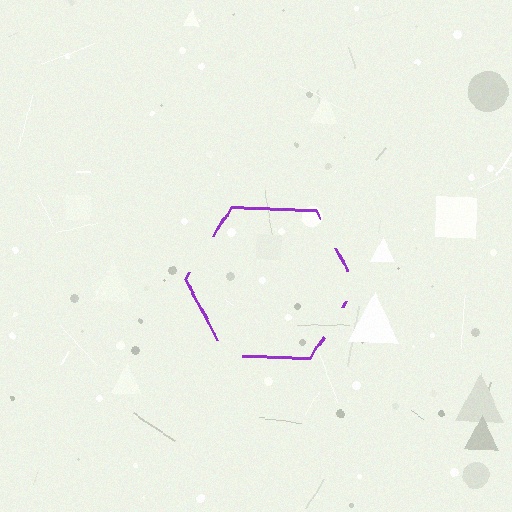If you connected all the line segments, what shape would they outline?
They would outline a hexagon.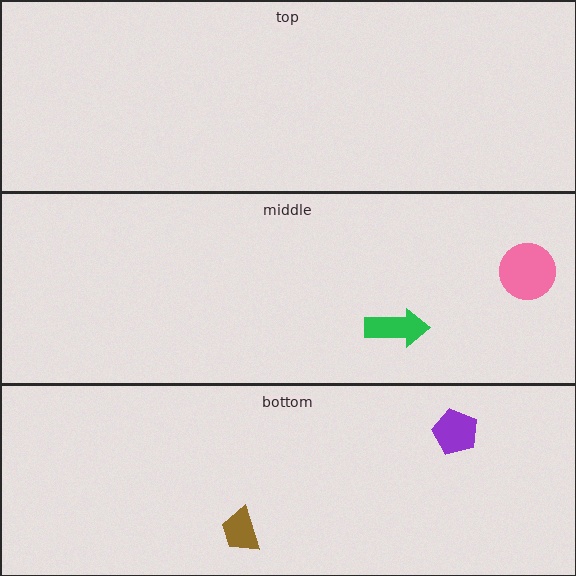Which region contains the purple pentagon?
The bottom region.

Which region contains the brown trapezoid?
The bottom region.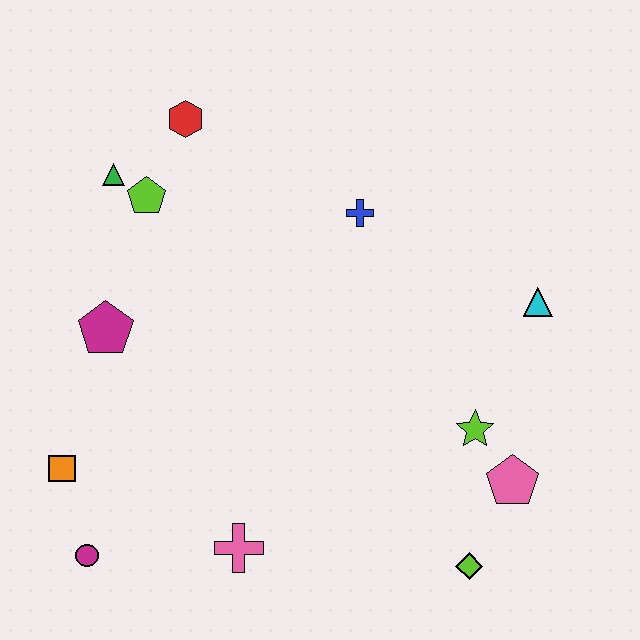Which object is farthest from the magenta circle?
The cyan triangle is farthest from the magenta circle.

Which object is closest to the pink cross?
The magenta circle is closest to the pink cross.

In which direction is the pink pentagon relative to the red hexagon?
The pink pentagon is below the red hexagon.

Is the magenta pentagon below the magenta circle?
No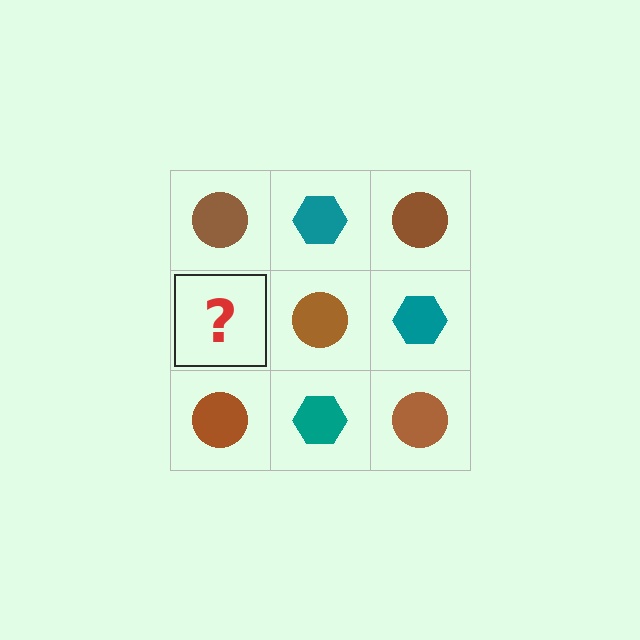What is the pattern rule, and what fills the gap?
The rule is that it alternates brown circle and teal hexagon in a checkerboard pattern. The gap should be filled with a teal hexagon.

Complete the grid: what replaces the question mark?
The question mark should be replaced with a teal hexagon.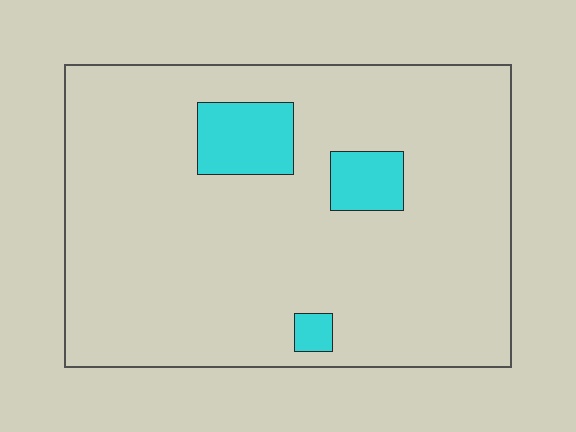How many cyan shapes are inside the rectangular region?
3.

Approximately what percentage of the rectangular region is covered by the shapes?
Approximately 10%.